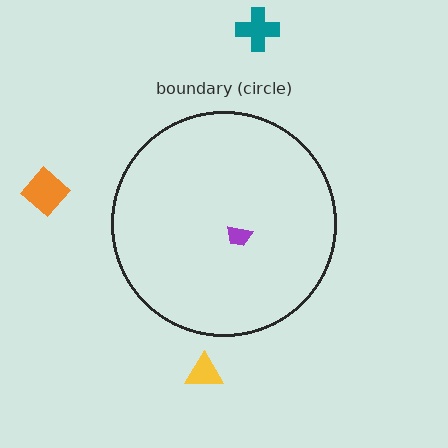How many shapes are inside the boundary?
1 inside, 3 outside.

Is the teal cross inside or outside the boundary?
Outside.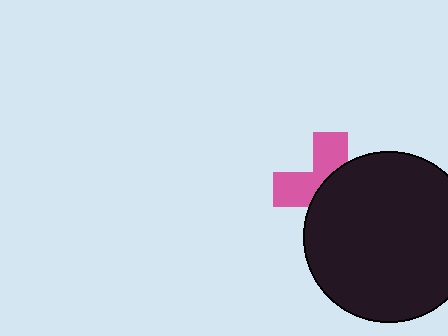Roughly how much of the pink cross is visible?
A small part of it is visible (roughly 43%).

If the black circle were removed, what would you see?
You would see the complete pink cross.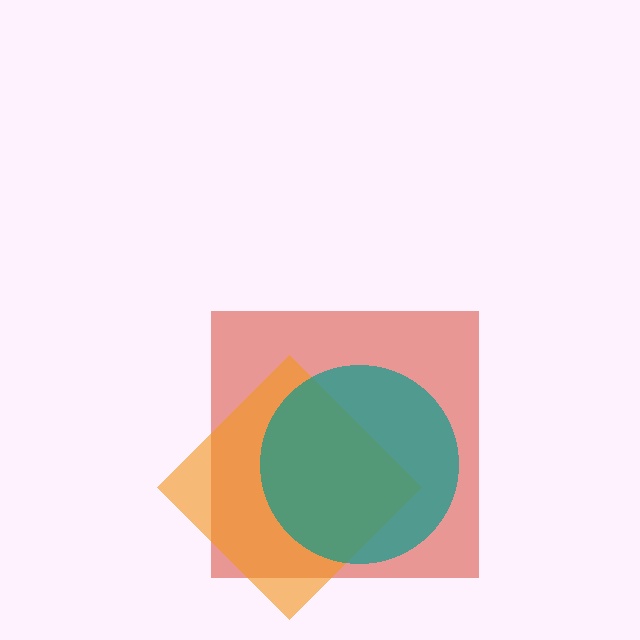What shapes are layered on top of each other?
The layered shapes are: a red square, an orange diamond, a teal circle.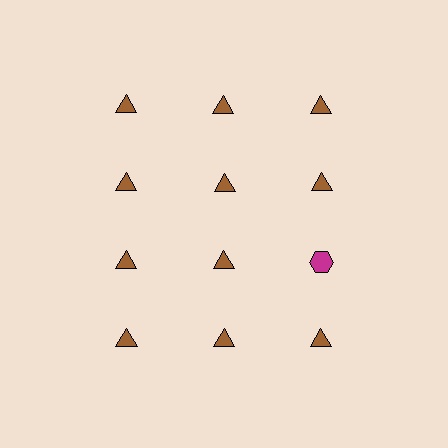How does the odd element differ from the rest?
It differs in both color (magenta instead of brown) and shape (hexagon instead of triangle).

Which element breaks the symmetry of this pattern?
The magenta hexagon in the third row, center column breaks the symmetry. All other shapes are brown triangles.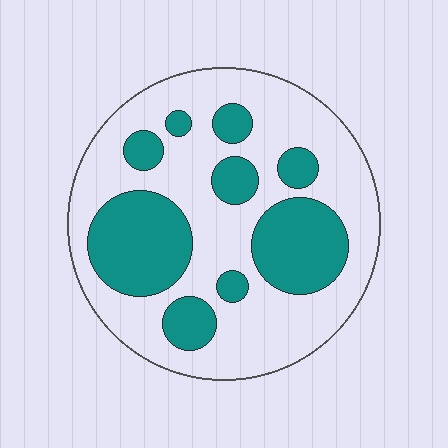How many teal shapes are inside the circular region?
9.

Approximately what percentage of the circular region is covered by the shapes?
Approximately 35%.